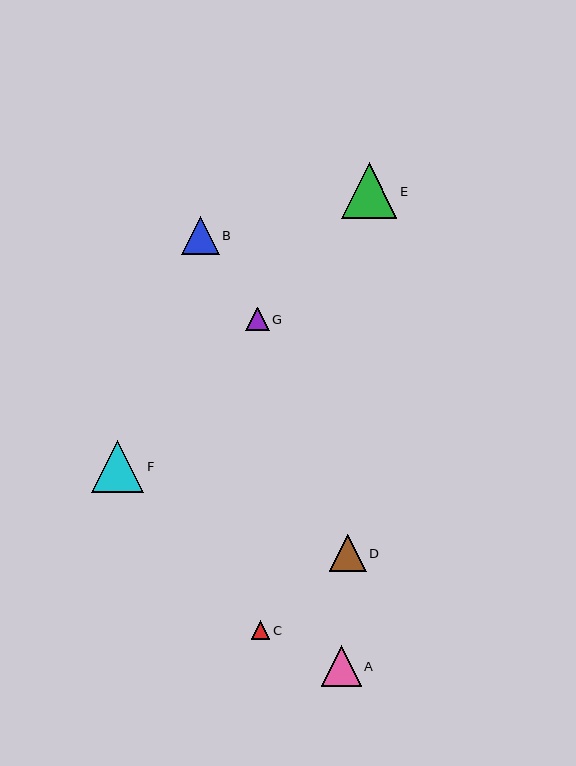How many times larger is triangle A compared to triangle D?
Triangle A is approximately 1.1 times the size of triangle D.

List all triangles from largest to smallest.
From largest to smallest: E, F, A, B, D, G, C.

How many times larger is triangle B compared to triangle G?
Triangle B is approximately 1.6 times the size of triangle G.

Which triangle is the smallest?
Triangle C is the smallest with a size of approximately 19 pixels.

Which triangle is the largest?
Triangle E is the largest with a size of approximately 55 pixels.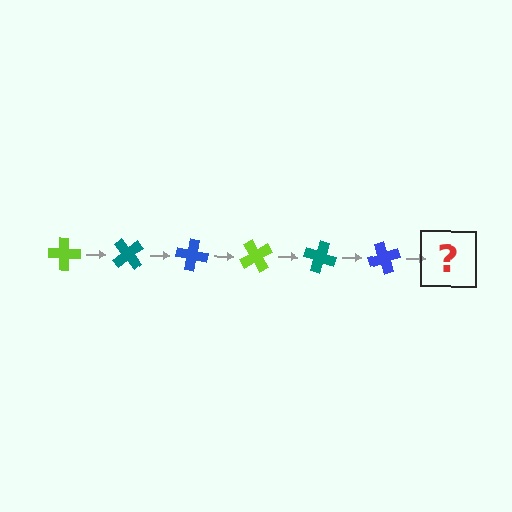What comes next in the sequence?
The next element should be a lime cross, rotated 300 degrees from the start.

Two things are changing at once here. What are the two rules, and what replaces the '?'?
The two rules are that it rotates 50 degrees each step and the color cycles through lime, teal, and blue. The '?' should be a lime cross, rotated 300 degrees from the start.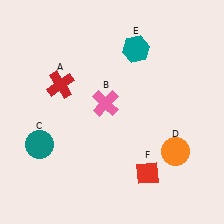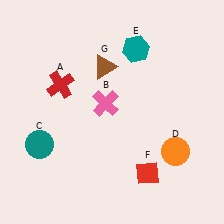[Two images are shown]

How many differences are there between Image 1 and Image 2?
There is 1 difference between the two images.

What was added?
A brown triangle (G) was added in Image 2.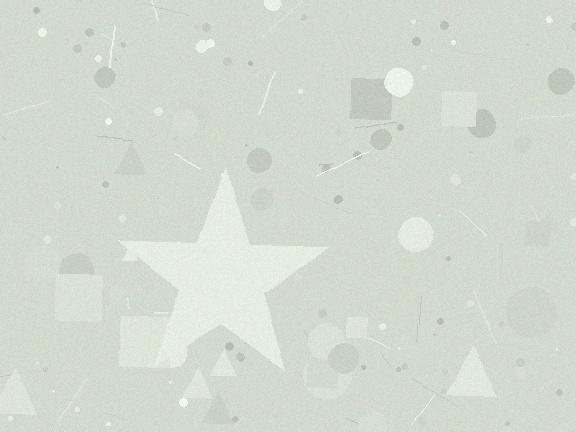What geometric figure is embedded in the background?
A star is embedded in the background.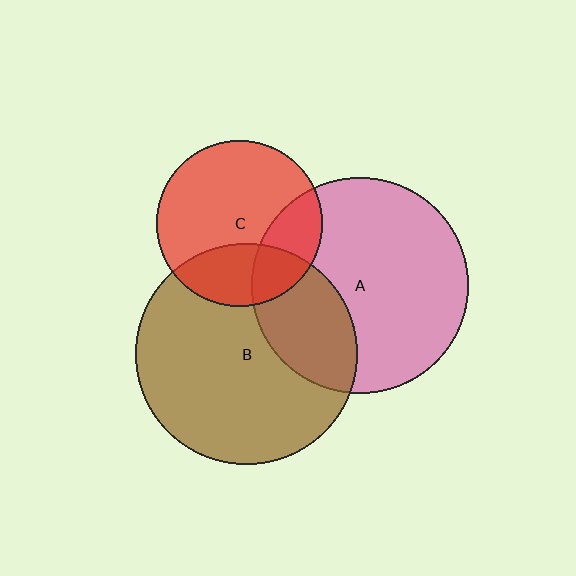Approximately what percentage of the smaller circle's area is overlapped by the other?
Approximately 30%.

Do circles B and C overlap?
Yes.